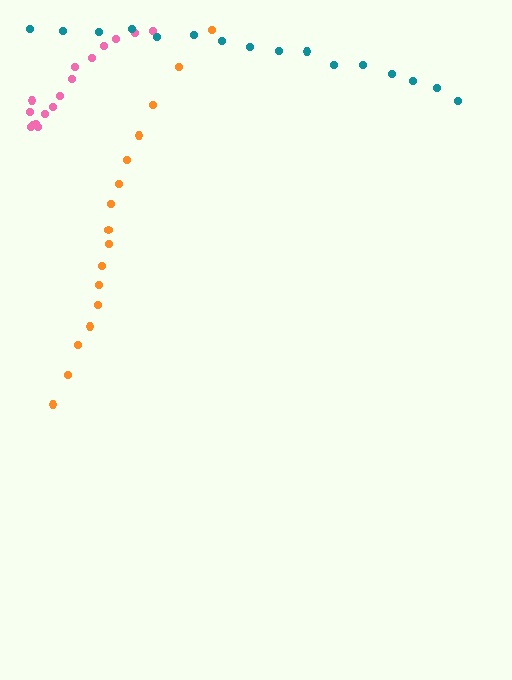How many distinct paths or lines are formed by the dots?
There are 3 distinct paths.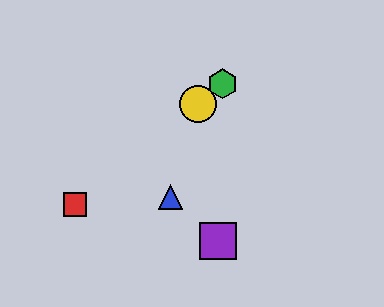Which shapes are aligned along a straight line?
The red square, the green hexagon, the yellow circle are aligned along a straight line.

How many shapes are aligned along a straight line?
3 shapes (the red square, the green hexagon, the yellow circle) are aligned along a straight line.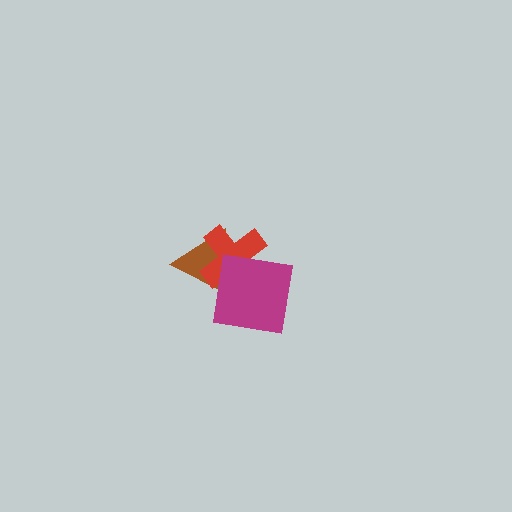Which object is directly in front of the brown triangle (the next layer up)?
The red cross is directly in front of the brown triangle.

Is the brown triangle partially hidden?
Yes, it is partially covered by another shape.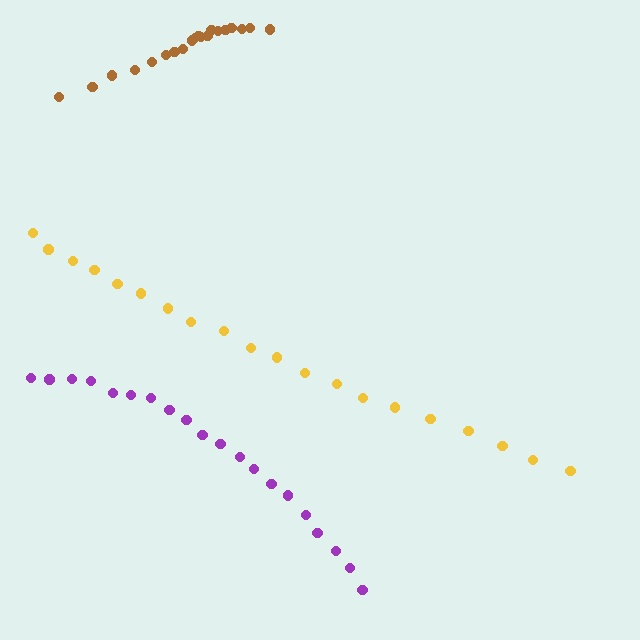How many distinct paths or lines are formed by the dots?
There are 3 distinct paths.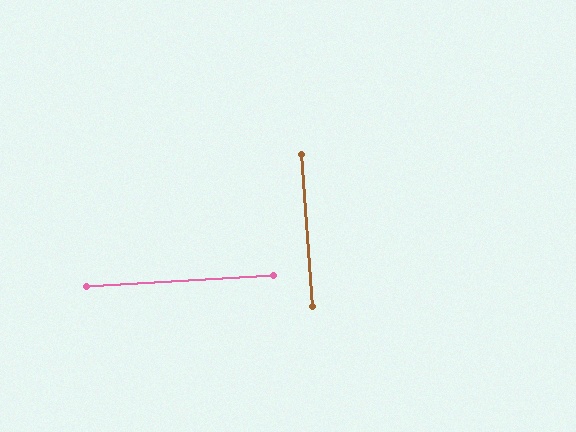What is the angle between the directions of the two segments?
Approximately 89 degrees.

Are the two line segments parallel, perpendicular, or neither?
Perpendicular — they meet at approximately 89°.